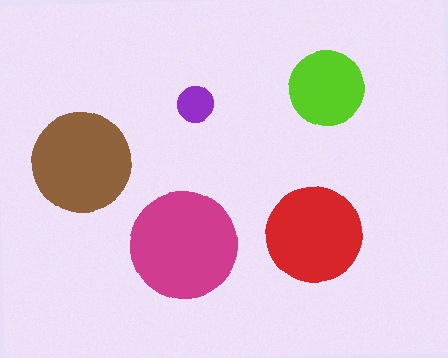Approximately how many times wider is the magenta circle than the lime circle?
About 1.5 times wider.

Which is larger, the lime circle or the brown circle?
The brown one.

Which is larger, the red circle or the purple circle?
The red one.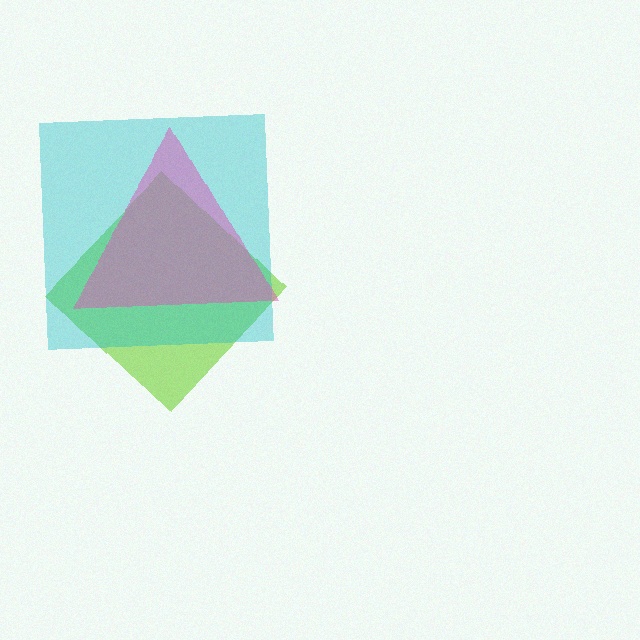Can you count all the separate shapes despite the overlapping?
Yes, there are 3 separate shapes.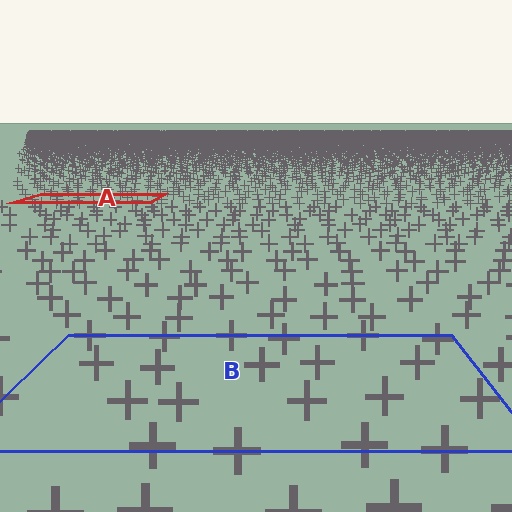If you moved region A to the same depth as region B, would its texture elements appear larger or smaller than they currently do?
They would appear larger. At a closer depth, the same texture elements are projected at a bigger on-screen size.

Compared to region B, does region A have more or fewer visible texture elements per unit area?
Region A has more texture elements per unit area — they are packed more densely because it is farther away.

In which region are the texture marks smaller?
The texture marks are smaller in region A, because it is farther away.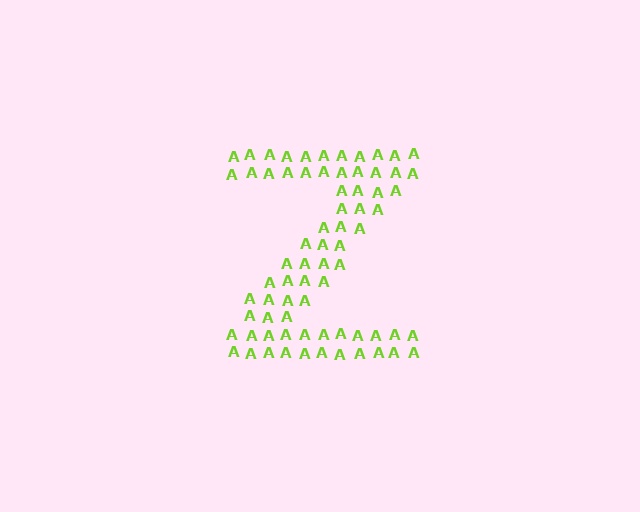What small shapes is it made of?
It is made of small letter A's.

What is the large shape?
The large shape is the letter Z.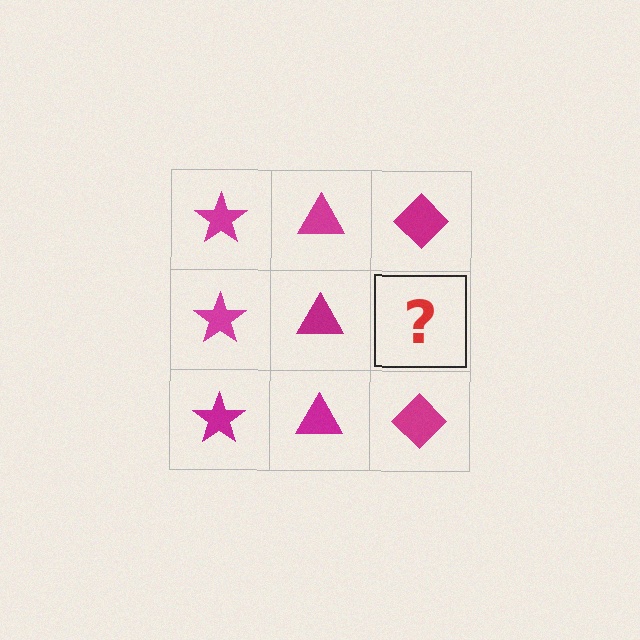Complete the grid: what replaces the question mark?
The question mark should be replaced with a magenta diamond.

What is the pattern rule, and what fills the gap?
The rule is that each column has a consistent shape. The gap should be filled with a magenta diamond.